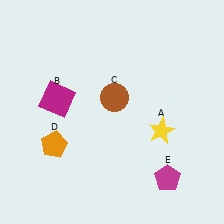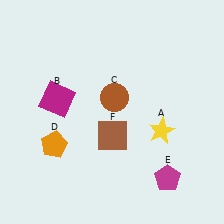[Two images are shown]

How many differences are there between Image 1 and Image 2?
There is 1 difference between the two images.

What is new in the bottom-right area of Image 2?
A brown square (F) was added in the bottom-right area of Image 2.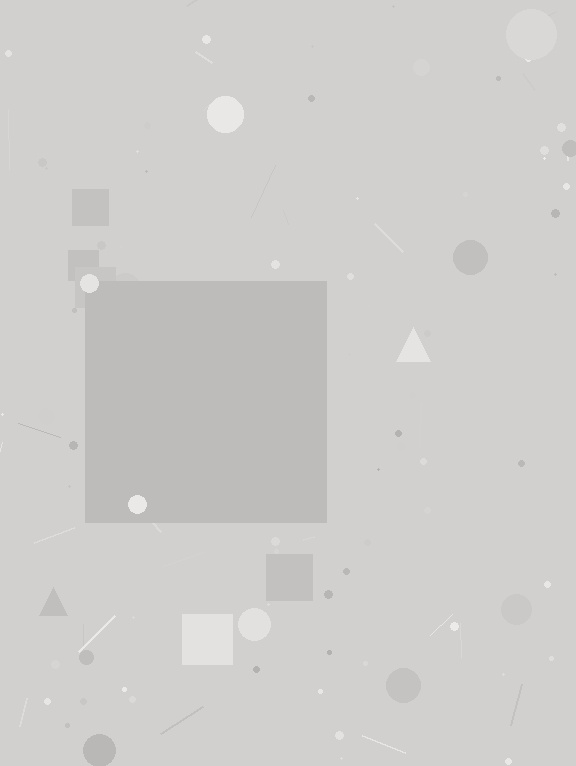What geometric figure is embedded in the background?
A square is embedded in the background.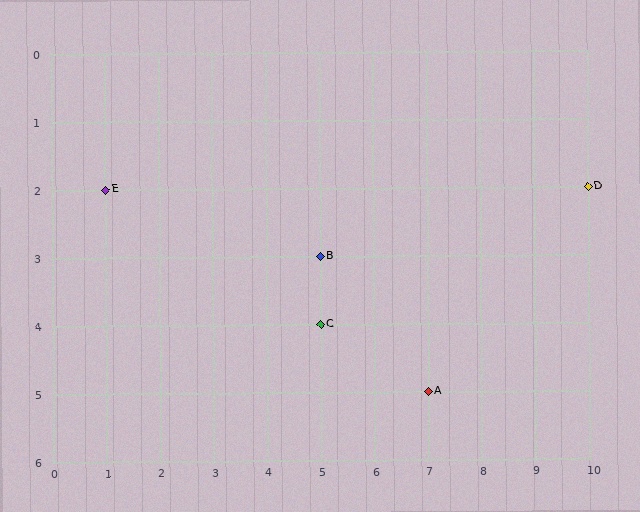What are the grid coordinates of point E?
Point E is at grid coordinates (1, 2).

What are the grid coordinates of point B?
Point B is at grid coordinates (5, 3).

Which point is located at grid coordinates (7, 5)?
Point A is at (7, 5).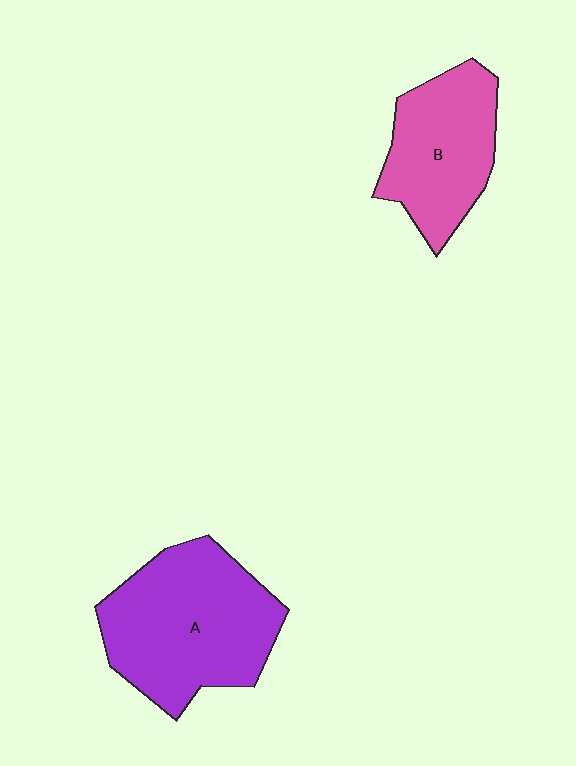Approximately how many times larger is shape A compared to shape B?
Approximately 1.4 times.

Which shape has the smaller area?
Shape B (pink).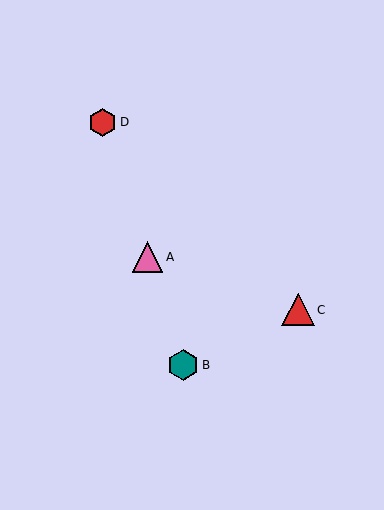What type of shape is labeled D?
Shape D is a red hexagon.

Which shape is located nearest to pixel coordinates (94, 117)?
The red hexagon (labeled D) at (103, 122) is nearest to that location.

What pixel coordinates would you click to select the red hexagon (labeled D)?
Click at (103, 122) to select the red hexagon D.